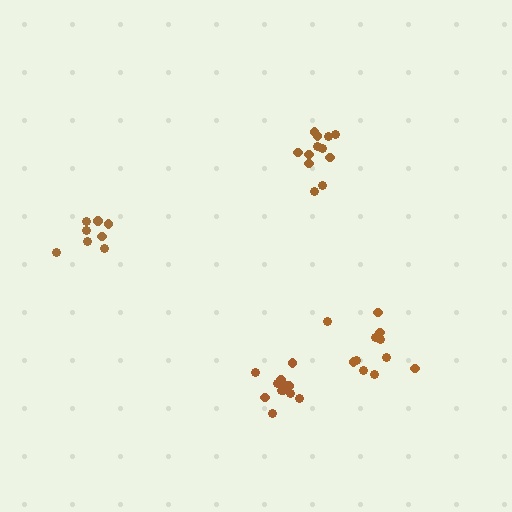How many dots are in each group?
Group 1: 12 dots, Group 2: 8 dots, Group 3: 13 dots, Group 4: 12 dots (45 total).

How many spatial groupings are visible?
There are 4 spatial groupings.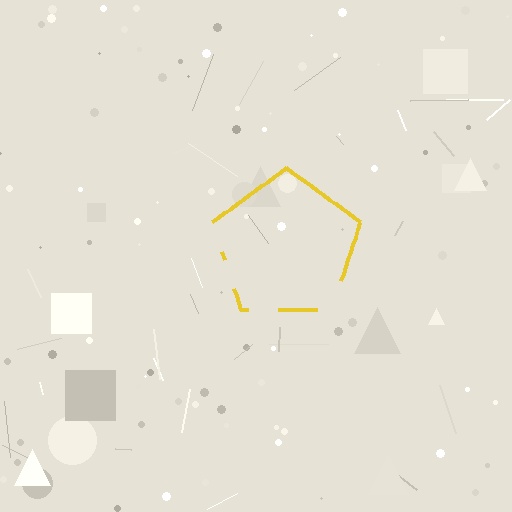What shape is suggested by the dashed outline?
The dashed outline suggests a pentagon.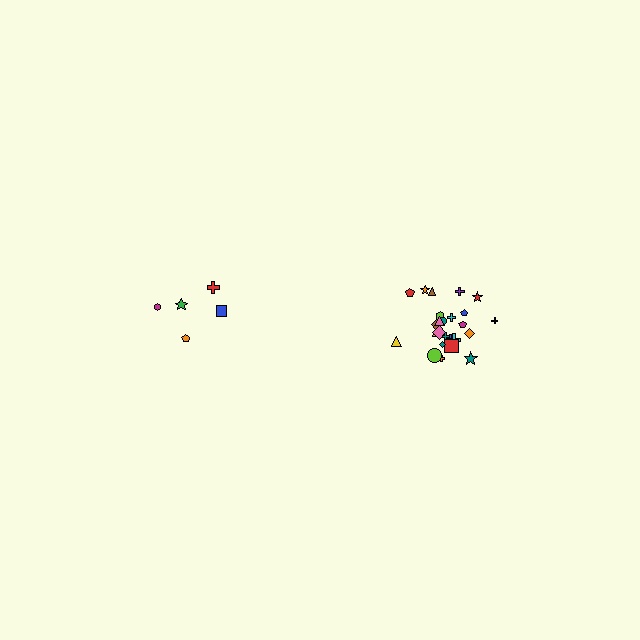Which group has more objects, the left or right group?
The right group.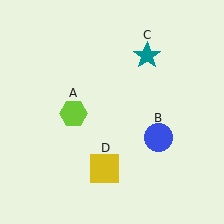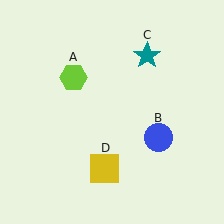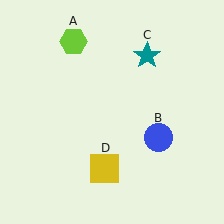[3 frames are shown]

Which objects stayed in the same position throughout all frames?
Blue circle (object B) and teal star (object C) and yellow square (object D) remained stationary.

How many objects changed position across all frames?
1 object changed position: lime hexagon (object A).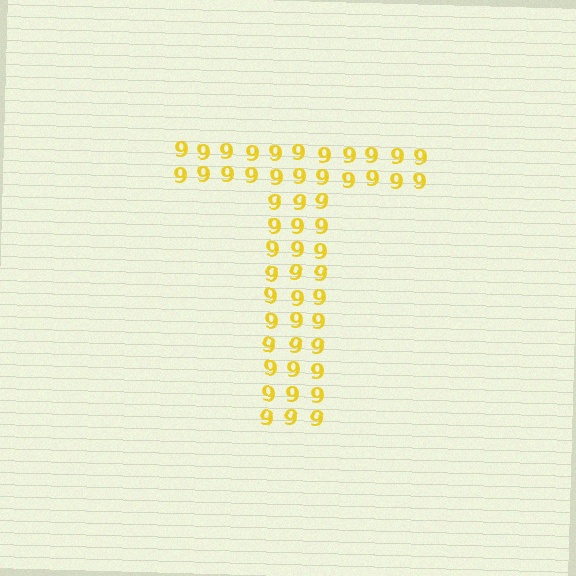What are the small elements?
The small elements are digit 9's.